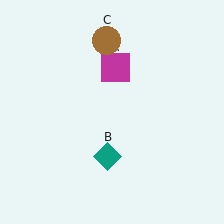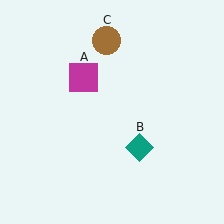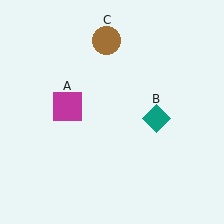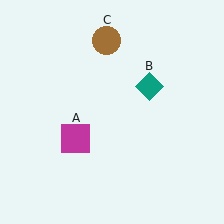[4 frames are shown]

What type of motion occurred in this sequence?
The magenta square (object A), teal diamond (object B) rotated counterclockwise around the center of the scene.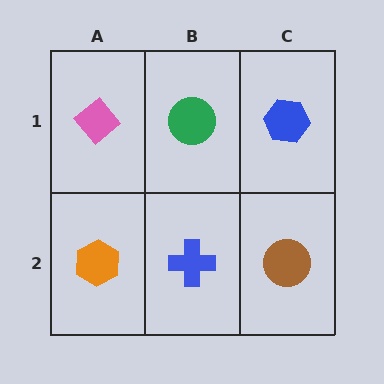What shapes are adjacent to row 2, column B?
A green circle (row 1, column B), an orange hexagon (row 2, column A), a brown circle (row 2, column C).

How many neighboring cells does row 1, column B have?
3.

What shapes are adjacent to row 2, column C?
A blue hexagon (row 1, column C), a blue cross (row 2, column B).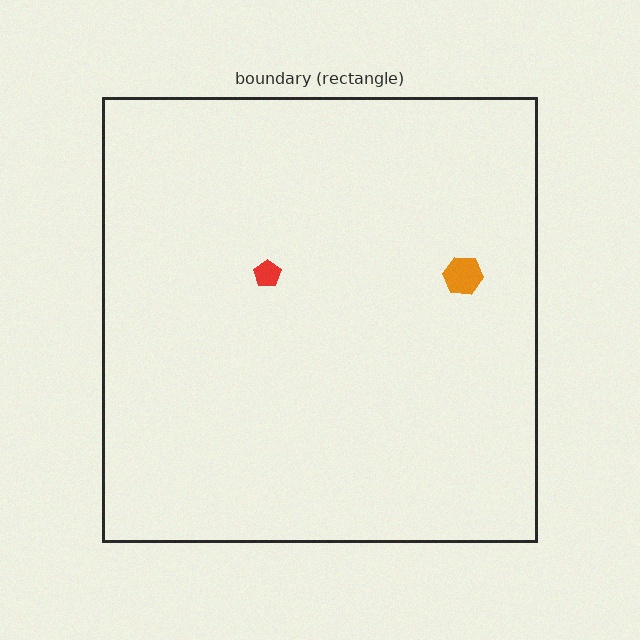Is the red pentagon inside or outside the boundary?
Inside.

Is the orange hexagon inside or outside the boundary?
Inside.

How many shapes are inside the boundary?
2 inside, 0 outside.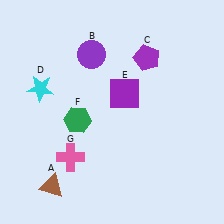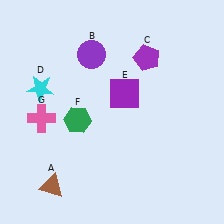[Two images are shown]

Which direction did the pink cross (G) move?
The pink cross (G) moved up.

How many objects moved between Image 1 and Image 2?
1 object moved between the two images.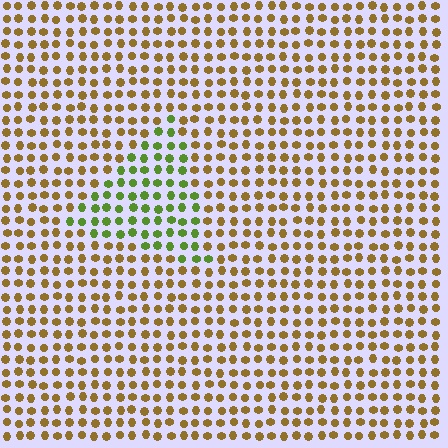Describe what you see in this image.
The image is filled with small brown elements in a uniform arrangement. A triangle-shaped region is visible where the elements are tinted to a slightly different hue, forming a subtle color boundary.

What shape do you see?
I see a triangle.